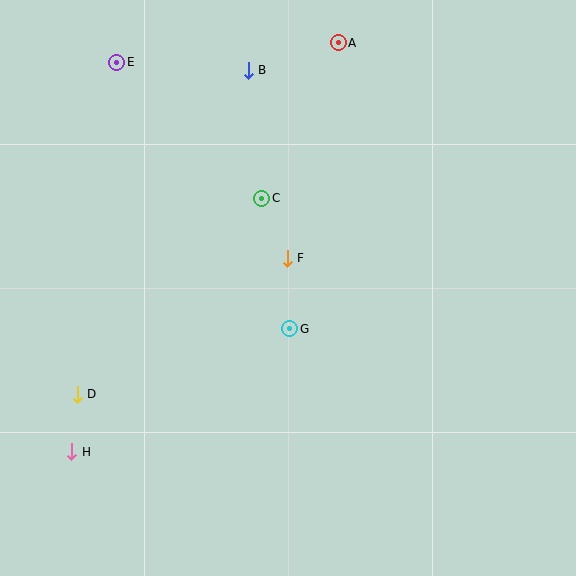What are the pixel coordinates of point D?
Point D is at (77, 394).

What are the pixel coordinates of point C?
Point C is at (262, 198).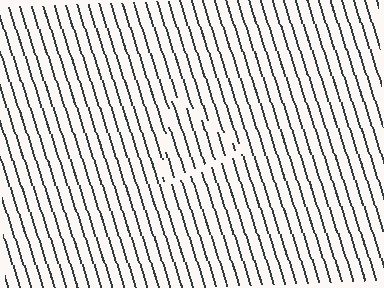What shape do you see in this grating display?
An illusory triangle. The interior of the shape contains the same grating, shifted by half a period — the contour is defined by the phase discontinuity where line-ends from the inner and outer gratings abut.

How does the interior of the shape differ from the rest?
The interior of the shape contains the same grating, shifted by half a period — the contour is defined by the phase discontinuity where line-ends from the inner and outer gratings abut.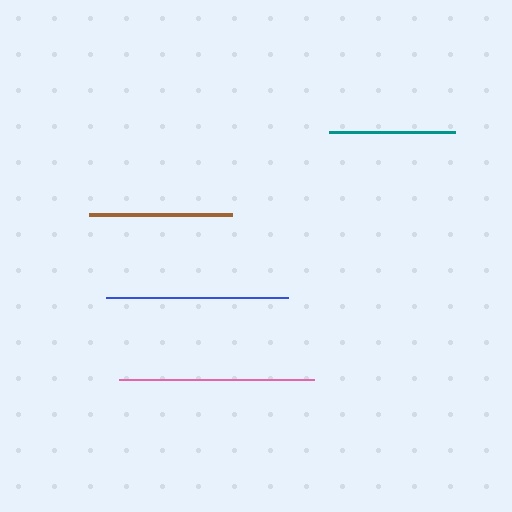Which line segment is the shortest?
The teal line is the shortest at approximately 125 pixels.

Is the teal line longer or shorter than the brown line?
The brown line is longer than the teal line.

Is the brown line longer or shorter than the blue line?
The blue line is longer than the brown line.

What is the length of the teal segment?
The teal segment is approximately 125 pixels long.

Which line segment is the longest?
The pink line is the longest at approximately 195 pixels.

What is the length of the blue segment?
The blue segment is approximately 182 pixels long.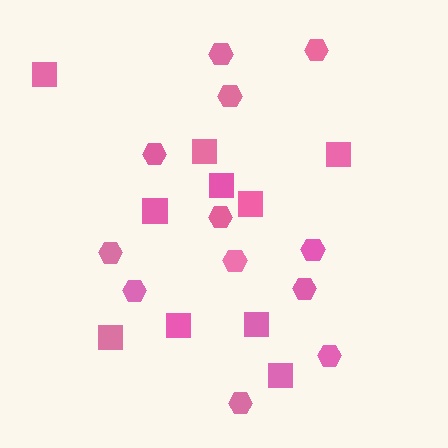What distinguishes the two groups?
There are 2 groups: one group of squares (10) and one group of hexagons (12).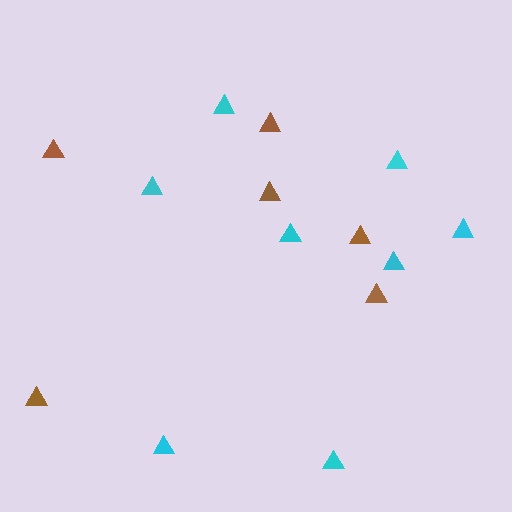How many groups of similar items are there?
There are 2 groups: one group of brown triangles (6) and one group of cyan triangles (8).